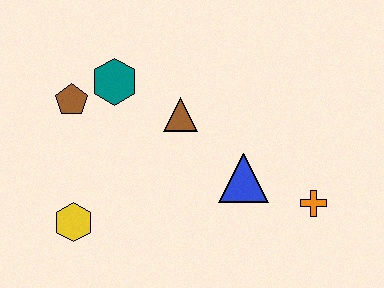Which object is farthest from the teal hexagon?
The orange cross is farthest from the teal hexagon.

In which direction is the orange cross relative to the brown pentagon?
The orange cross is to the right of the brown pentagon.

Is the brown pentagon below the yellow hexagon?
No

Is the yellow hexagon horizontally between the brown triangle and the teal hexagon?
No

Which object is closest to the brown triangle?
The teal hexagon is closest to the brown triangle.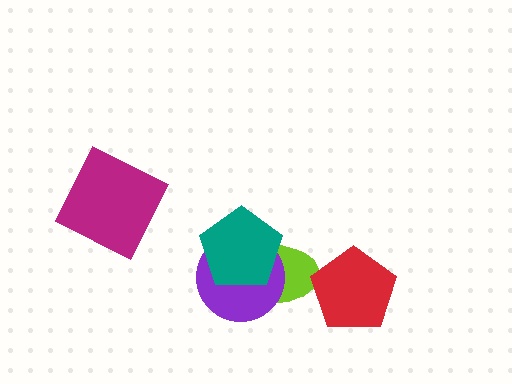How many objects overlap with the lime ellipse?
3 objects overlap with the lime ellipse.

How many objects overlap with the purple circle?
2 objects overlap with the purple circle.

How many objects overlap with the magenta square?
0 objects overlap with the magenta square.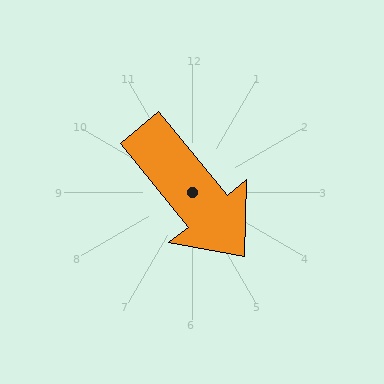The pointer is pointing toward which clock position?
Roughly 5 o'clock.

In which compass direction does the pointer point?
Southeast.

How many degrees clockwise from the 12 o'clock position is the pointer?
Approximately 141 degrees.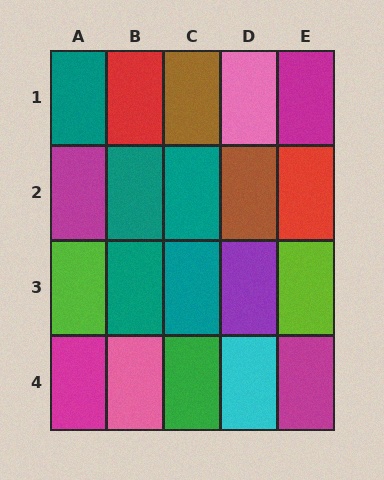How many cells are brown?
2 cells are brown.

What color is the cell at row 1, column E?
Magenta.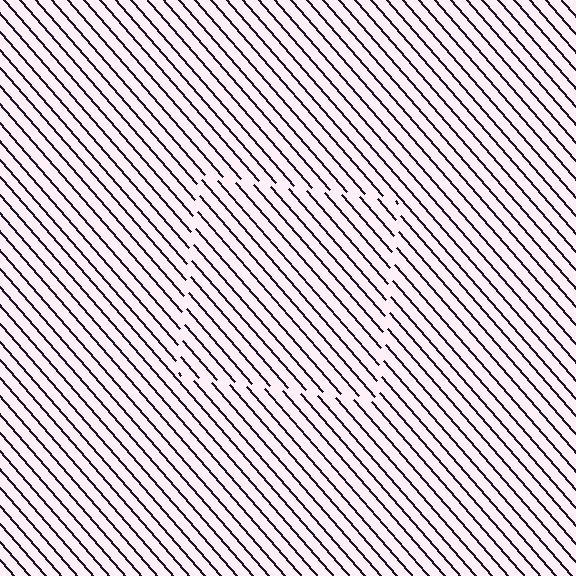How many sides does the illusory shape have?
4 sides — the line-ends trace a square.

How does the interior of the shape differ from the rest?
The interior of the shape contains the same grating, shifted by half a period — the contour is defined by the phase discontinuity where line-ends from the inner and outer gratings abut.